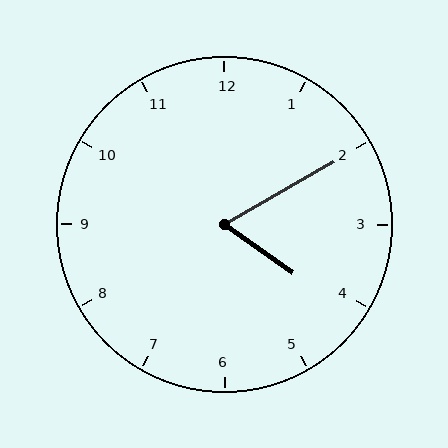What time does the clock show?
4:10.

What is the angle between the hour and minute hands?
Approximately 65 degrees.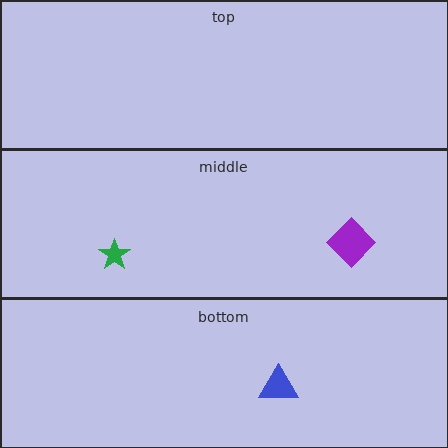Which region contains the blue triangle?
The bottom region.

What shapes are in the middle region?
The green star, the purple diamond.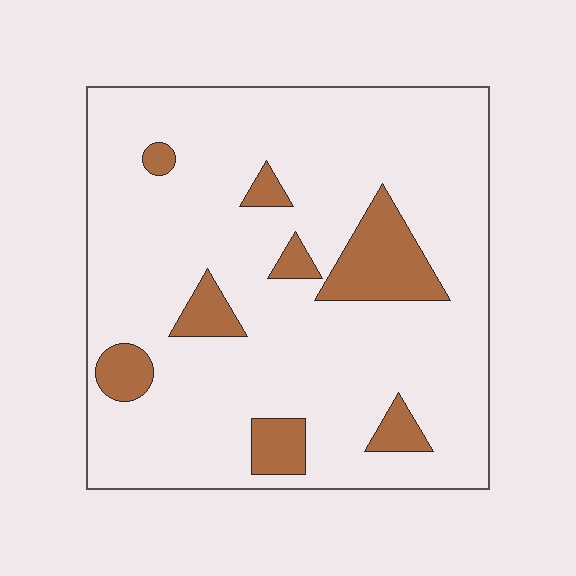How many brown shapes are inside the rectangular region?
8.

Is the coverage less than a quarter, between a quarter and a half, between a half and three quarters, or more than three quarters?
Less than a quarter.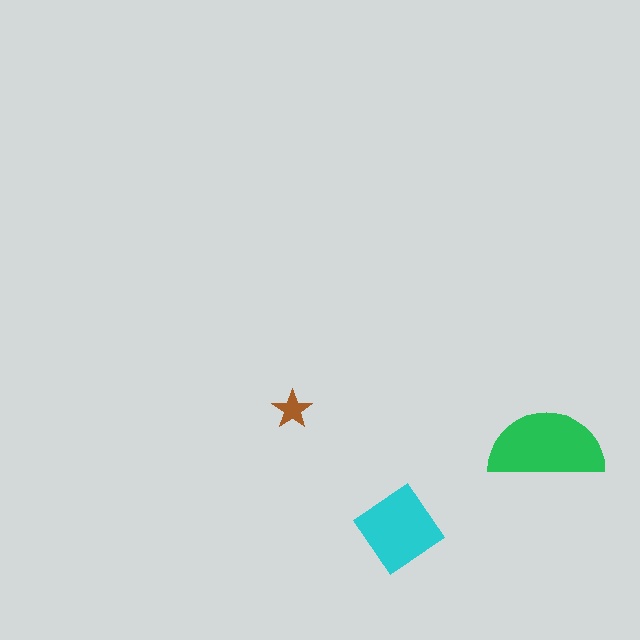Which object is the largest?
The green semicircle.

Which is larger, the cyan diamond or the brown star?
The cyan diamond.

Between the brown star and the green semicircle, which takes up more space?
The green semicircle.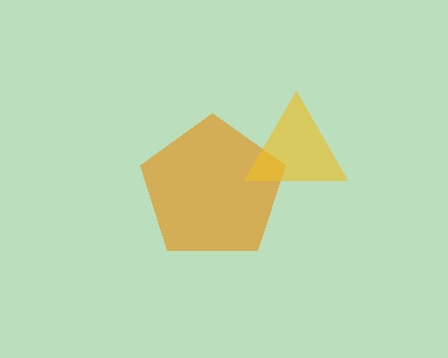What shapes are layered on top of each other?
The layered shapes are: an orange pentagon, a yellow triangle.